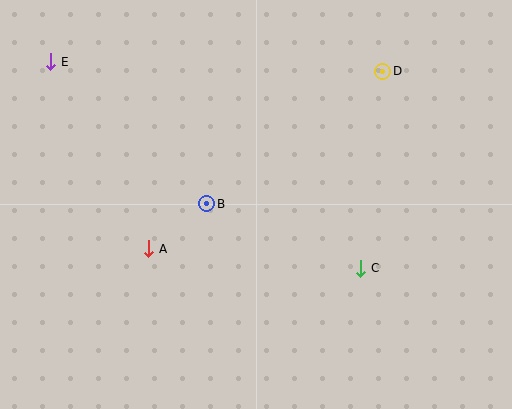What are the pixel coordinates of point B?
Point B is at (207, 204).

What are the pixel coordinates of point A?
Point A is at (149, 249).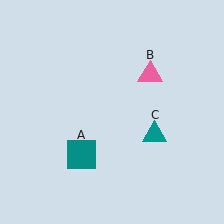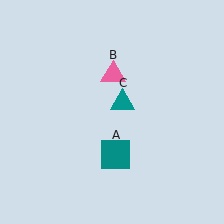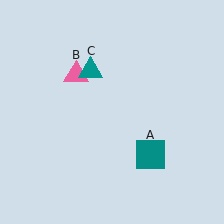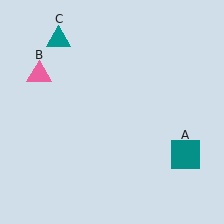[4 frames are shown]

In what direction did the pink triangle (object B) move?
The pink triangle (object B) moved left.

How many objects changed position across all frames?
3 objects changed position: teal square (object A), pink triangle (object B), teal triangle (object C).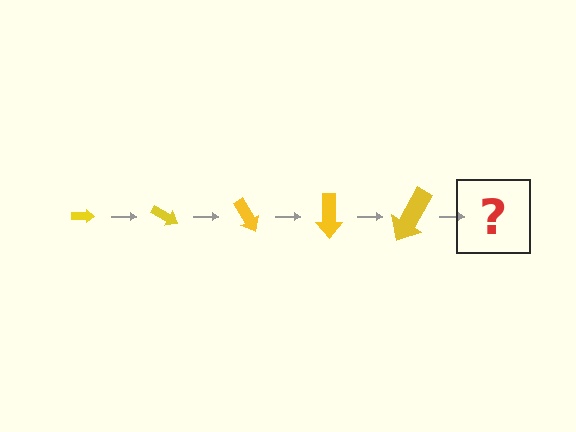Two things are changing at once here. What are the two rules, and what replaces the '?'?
The two rules are that the arrow grows larger each step and it rotates 30 degrees each step. The '?' should be an arrow, larger than the previous one and rotated 150 degrees from the start.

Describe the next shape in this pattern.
It should be an arrow, larger than the previous one and rotated 150 degrees from the start.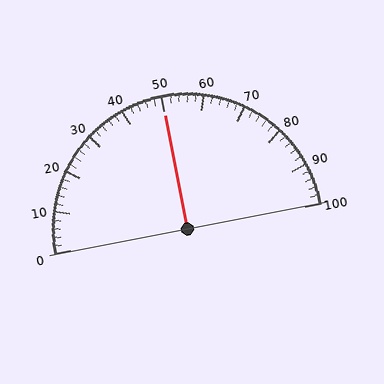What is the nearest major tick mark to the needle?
The nearest major tick mark is 50.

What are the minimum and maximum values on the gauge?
The gauge ranges from 0 to 100.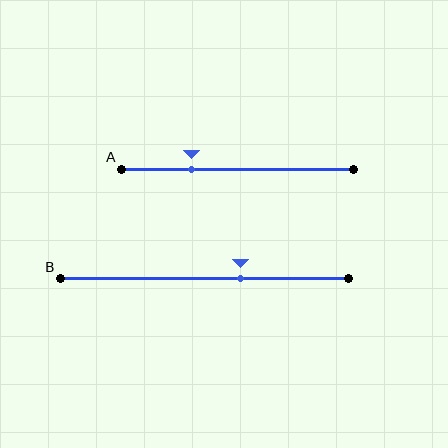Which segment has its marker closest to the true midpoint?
Segment B has its marker closest to the true midpoint.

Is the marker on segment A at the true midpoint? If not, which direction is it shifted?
No, the marker on segment A is shifted to the left by about 20% of the segment length.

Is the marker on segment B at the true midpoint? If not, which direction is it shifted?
No, the marker on segment B is shifted to the right by about 12% of the segment length.